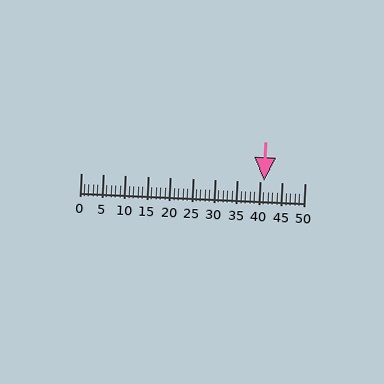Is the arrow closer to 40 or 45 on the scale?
The arrow is closer to 40.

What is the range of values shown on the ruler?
The ruler shows values from 0 to 50.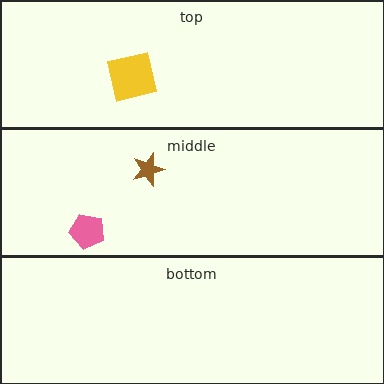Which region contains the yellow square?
The top region.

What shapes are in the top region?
The yellow square.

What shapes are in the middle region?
The pink pentagon, the brown star.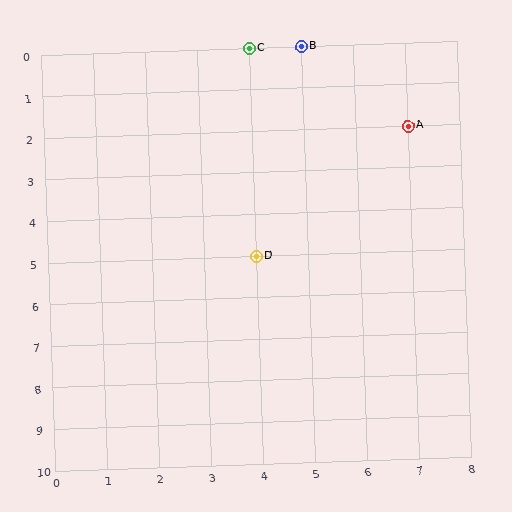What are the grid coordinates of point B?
Point B is at grid coordinates (5, 0).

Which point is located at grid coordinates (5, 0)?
Point B is at (5, 0).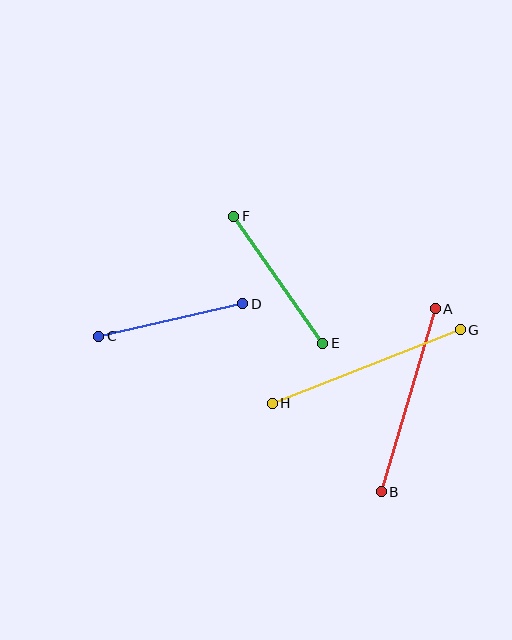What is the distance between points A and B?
The distance is approximately 191 pixels.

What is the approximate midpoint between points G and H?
The midpoint is at approximately (366, 367) pixels.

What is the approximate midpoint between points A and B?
The midpoint is at approximately (408, 400) pixels.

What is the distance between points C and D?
The distance is approximately 148 pixels.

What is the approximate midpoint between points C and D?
The midpoint is at approximately (171, 320) pixels.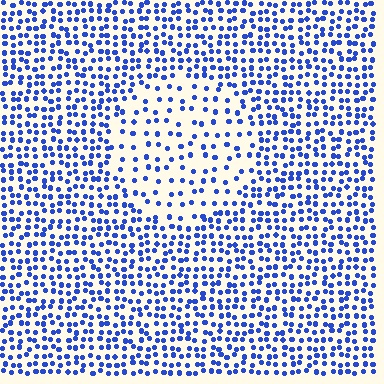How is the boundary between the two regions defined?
The boundary is defined by a change in element density (approximately 2.1x ratio). All elements are the same color, size, and shape.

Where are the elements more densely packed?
The elements are more densely packed outside the circle boundary.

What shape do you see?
I see a circle.